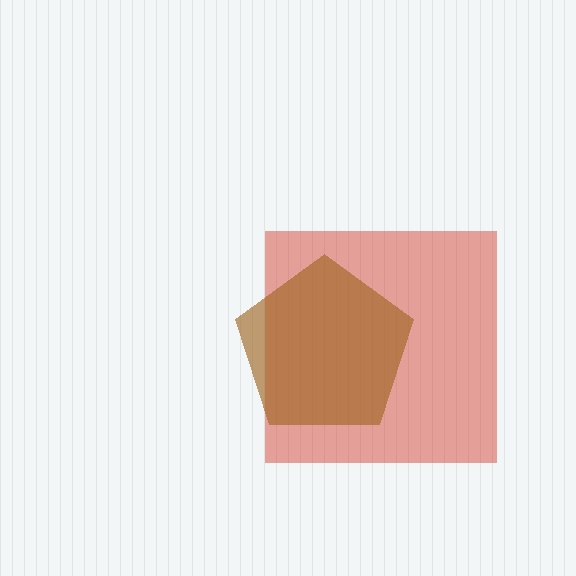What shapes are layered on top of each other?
The layered shapes are: a red square, a brown pentagon.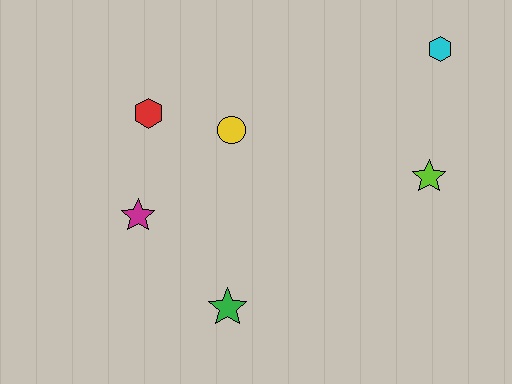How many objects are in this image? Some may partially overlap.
There are 6 objects.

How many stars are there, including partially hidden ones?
There are 3 stars.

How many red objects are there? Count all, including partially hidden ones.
There is 1 red object.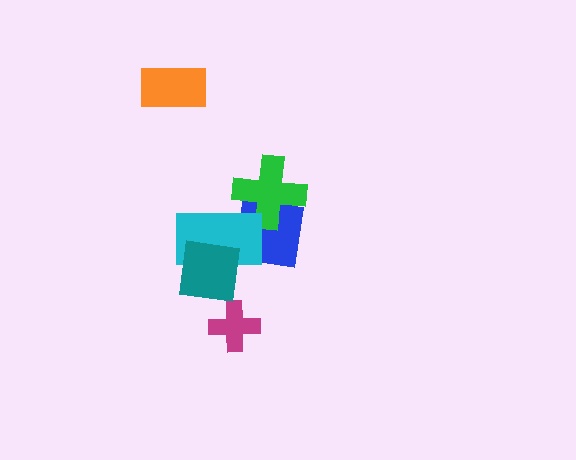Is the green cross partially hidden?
Yes, it is partially covered by another shape.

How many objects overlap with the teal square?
1 object overlaps with the teal square.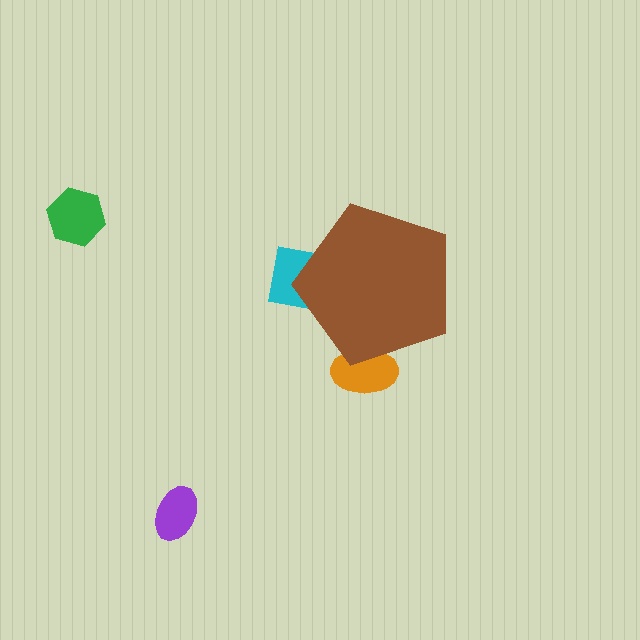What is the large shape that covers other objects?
A brown pentagon.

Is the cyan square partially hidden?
Yes, the cyan square is partially hidden behind the brown pentagon.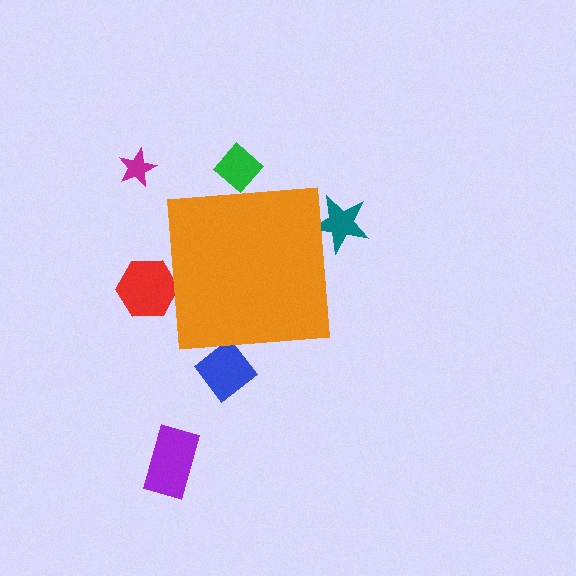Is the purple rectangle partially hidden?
No, the purple rectangle is fully visible.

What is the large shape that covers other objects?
An orange square.